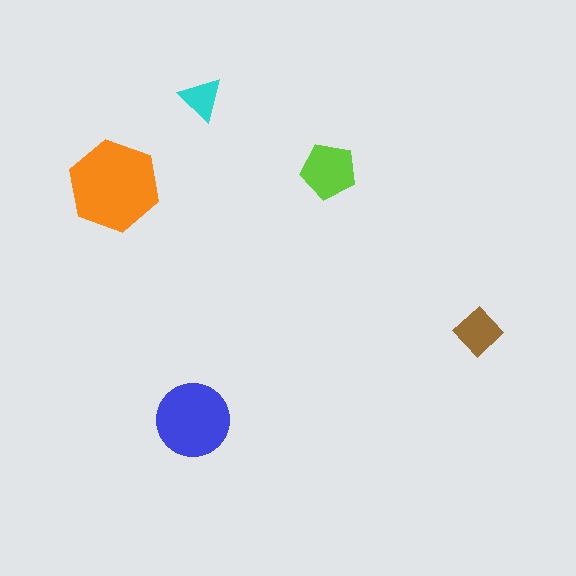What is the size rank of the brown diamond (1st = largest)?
4th.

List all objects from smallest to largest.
The cyan triangle, the brown diamond, the lime pentagon, the blue circle, the orange hexagon.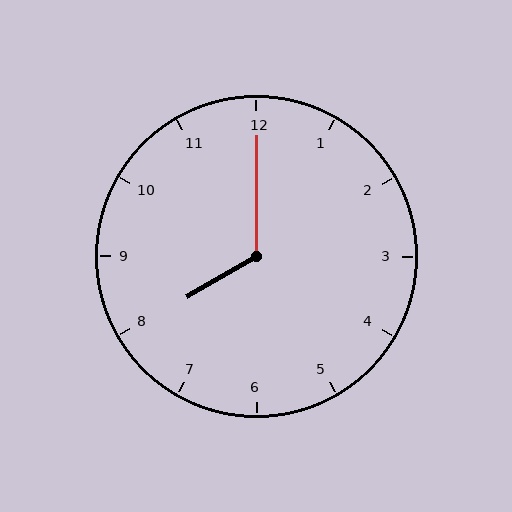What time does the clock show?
8:00.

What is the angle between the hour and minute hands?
Approximately 120 degrees.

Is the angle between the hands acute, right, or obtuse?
It is obtuse.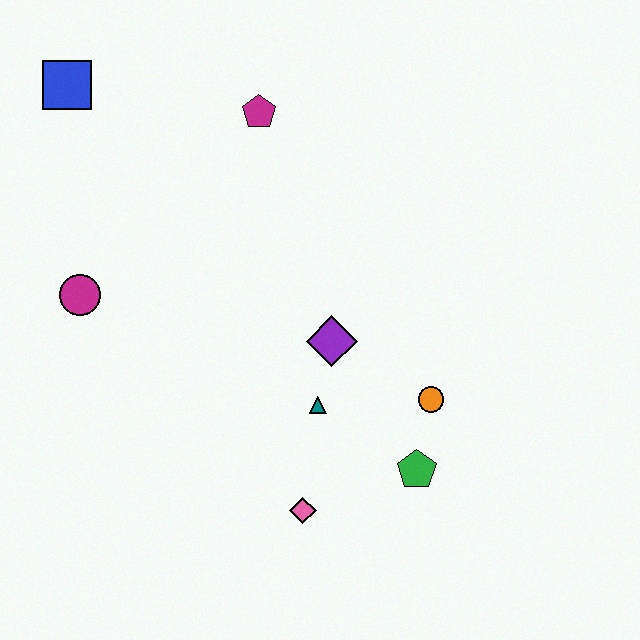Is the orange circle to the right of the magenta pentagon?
Yes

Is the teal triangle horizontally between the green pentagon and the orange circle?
No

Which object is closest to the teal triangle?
The purple diamond is closest to the teal triangle.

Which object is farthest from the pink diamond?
The blue square is farthest from the pink diamond.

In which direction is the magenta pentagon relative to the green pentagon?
The magenta pentagon is above the green pentagon.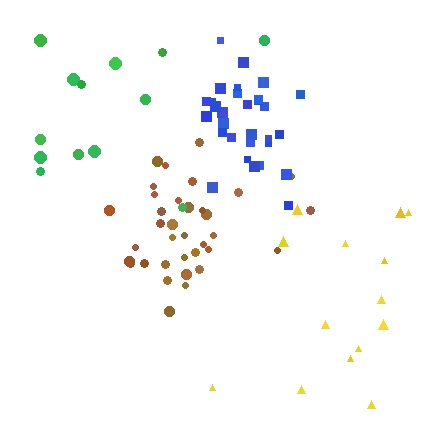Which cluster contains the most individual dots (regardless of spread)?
Brown (35).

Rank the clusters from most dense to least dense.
blue, brown, green, yellow.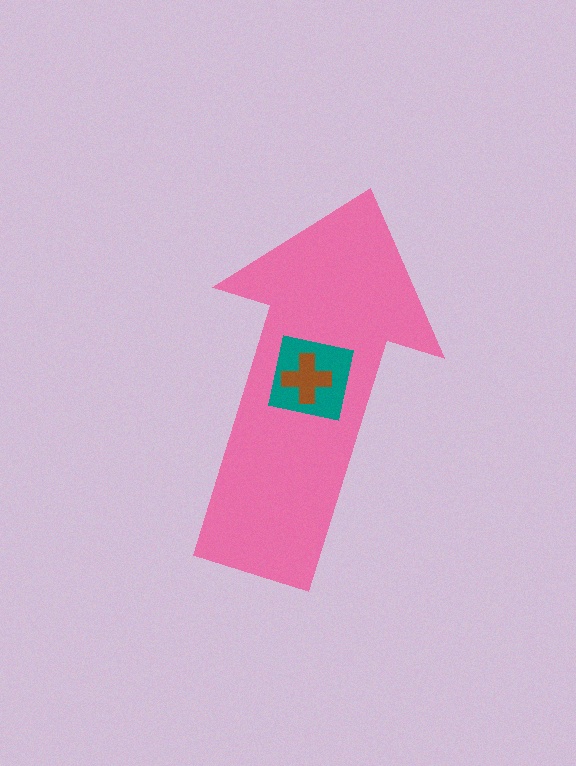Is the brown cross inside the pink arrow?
Yes.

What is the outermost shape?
The pink arrow.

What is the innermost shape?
The brown cross.